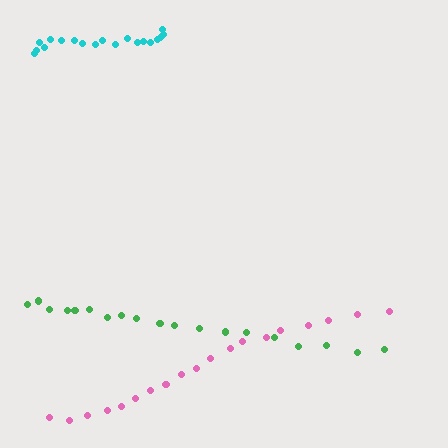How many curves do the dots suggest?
There are 3 distinct paths.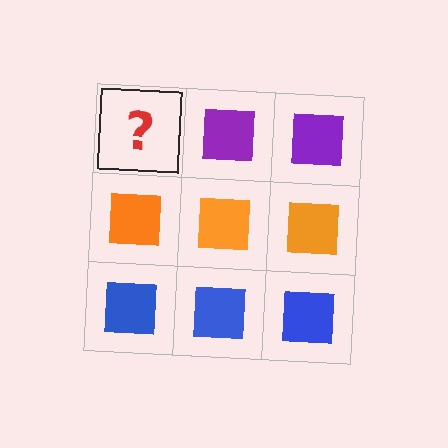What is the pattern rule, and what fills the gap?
The rule is that each row has a consistent color. The gap should be filled with a purple square.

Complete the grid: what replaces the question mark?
The question mark should be replaced with a purple square.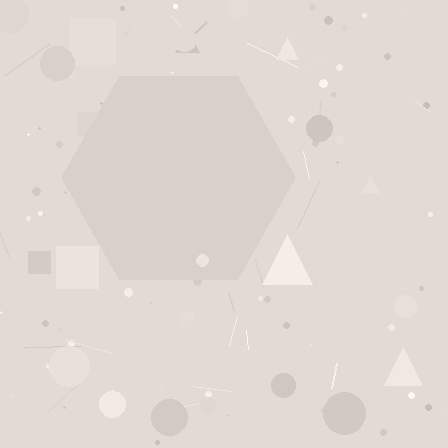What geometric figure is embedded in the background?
A hexagon is embedded in the background.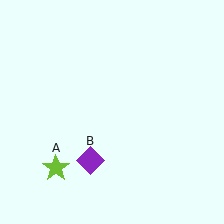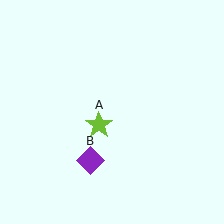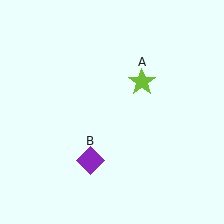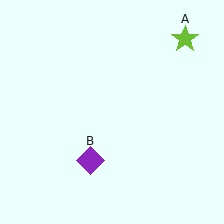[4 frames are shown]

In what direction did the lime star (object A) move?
The lime star (object A) moved up and to the right.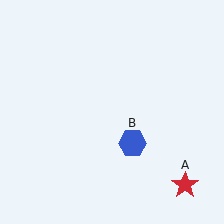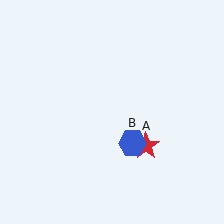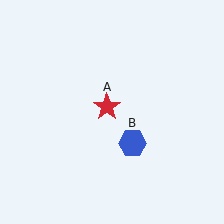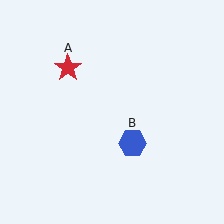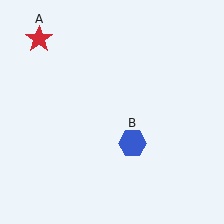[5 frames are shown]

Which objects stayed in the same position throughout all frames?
Blue hexagon (object B) remained stationary.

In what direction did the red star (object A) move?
The red star (object A) moved up and to the left.